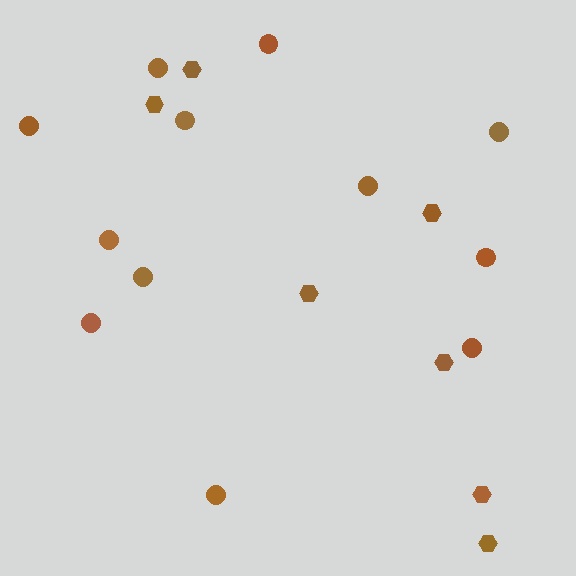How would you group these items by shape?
There are 2 groups: one group of hexagons (7) and one group of circles (12).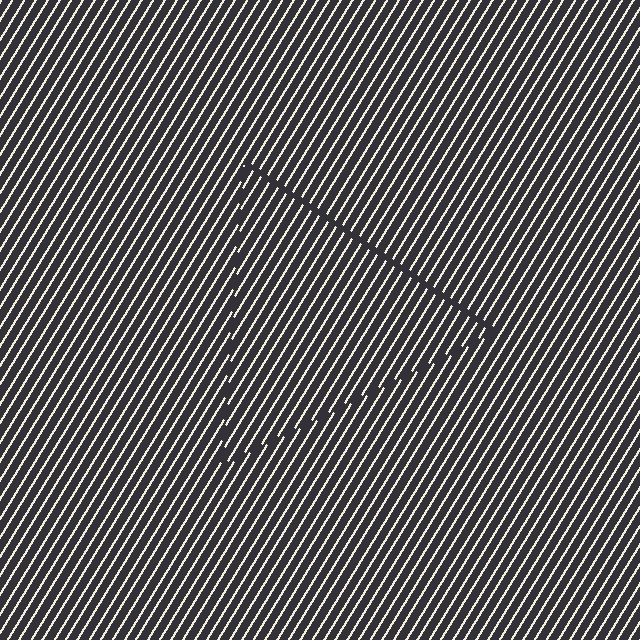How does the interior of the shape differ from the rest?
The interior of the shape contains the same grating, shifted by half a period — the contour is defined by the phase discontinuity where line-ends from the inner and outer gratings abut.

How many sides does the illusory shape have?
3 sides — the line-ends trace a triangle.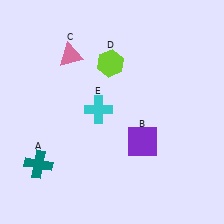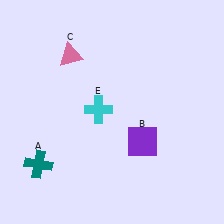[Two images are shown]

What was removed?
The lime hexagon (D) was removed in Image 2.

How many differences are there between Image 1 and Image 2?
There is 1 difference between the two images.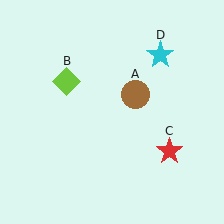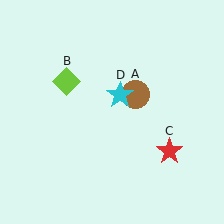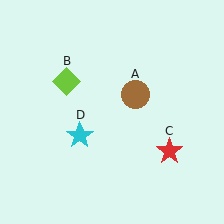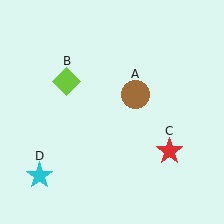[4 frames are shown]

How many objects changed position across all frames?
1 object changed position: cyan star (object D).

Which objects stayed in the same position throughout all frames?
Brown circle (object A) and lime diamond (object B) and red star (object C) remained stationary.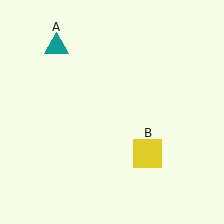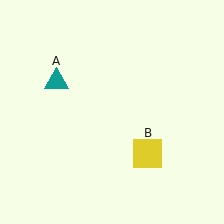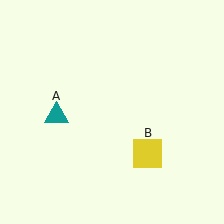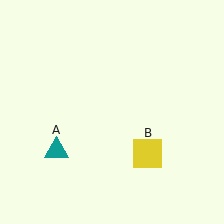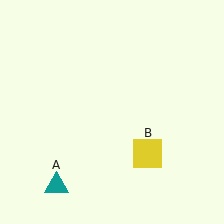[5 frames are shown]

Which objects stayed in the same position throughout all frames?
Yellow square (object B) remained stationary.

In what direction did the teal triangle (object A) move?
The teal triangle (object A) moved down.